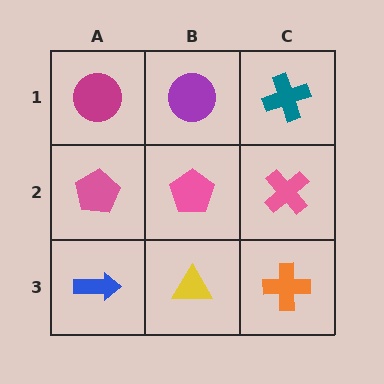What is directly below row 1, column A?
A pink pentagon.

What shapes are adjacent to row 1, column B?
A pink pentagon (row 2, column B), a magenta circle (row 1, column A), a teal cross (row 1, column C).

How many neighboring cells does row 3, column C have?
2.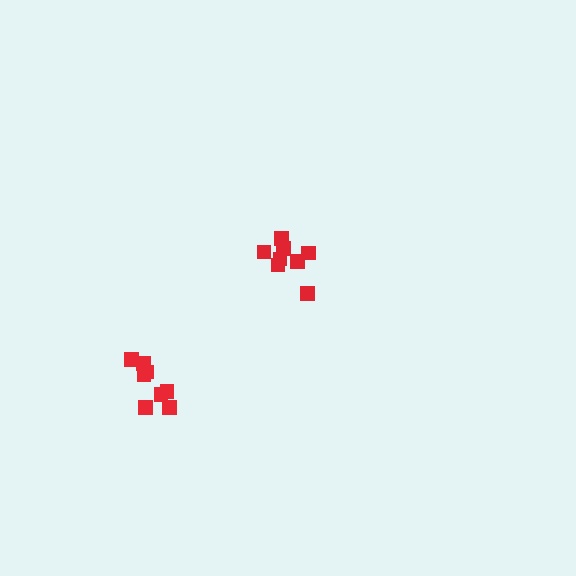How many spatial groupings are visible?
There are 2 spatial groupings.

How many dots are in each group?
Group 1: 8 dots, Group 2: 8 dots (16 total).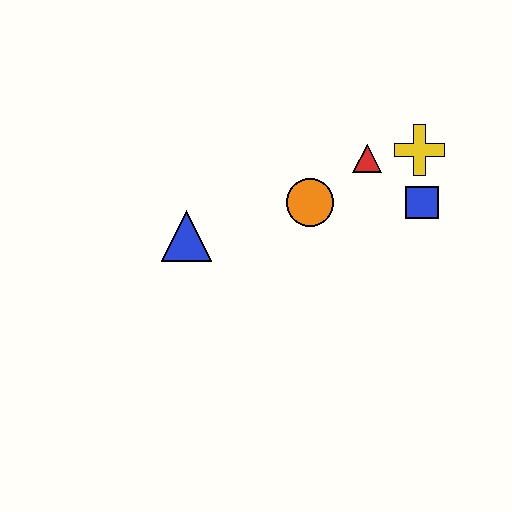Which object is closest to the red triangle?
The yellow cross is closest to the red triangle.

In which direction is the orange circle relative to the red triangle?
The orange circle is to the left of the red triangle.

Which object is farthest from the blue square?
The blue triangle is farthest from the blue square.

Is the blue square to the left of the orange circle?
No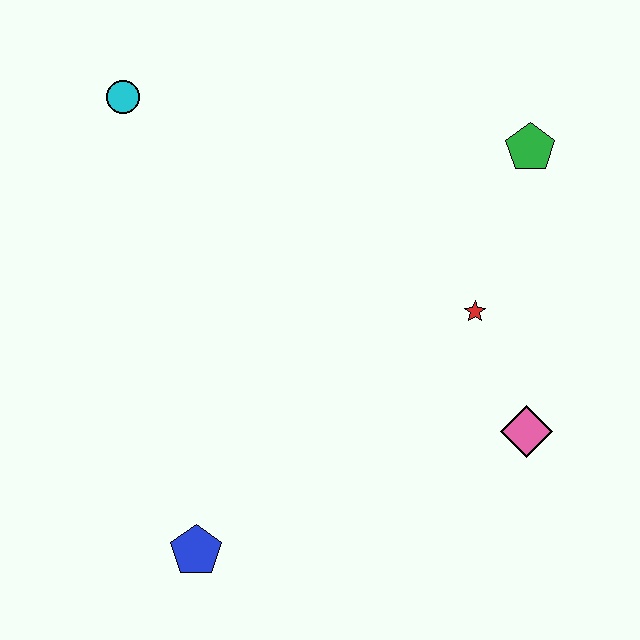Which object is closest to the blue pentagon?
The pink diamond is closest to the blue pentagon.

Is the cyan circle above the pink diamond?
Yes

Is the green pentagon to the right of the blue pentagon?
Yes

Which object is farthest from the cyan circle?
The pink diamond is farthest from the cyan circle.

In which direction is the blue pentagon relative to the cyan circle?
The blue pentagon is below the cyan circle.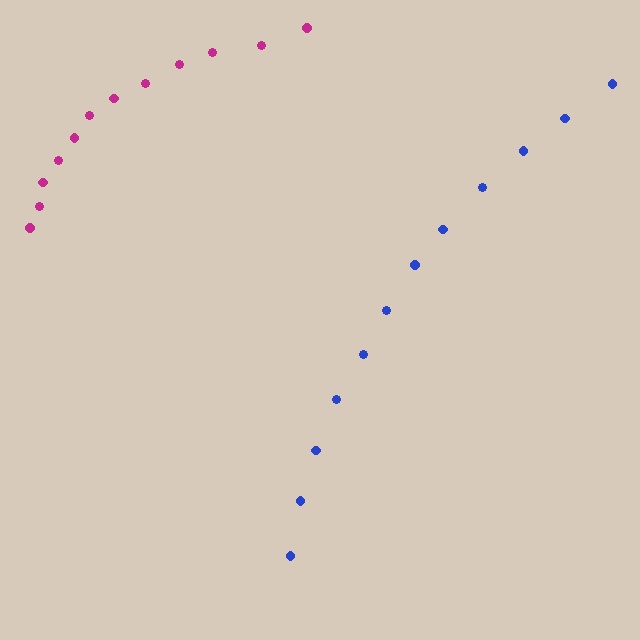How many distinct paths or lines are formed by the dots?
There are 2 distinct paths.